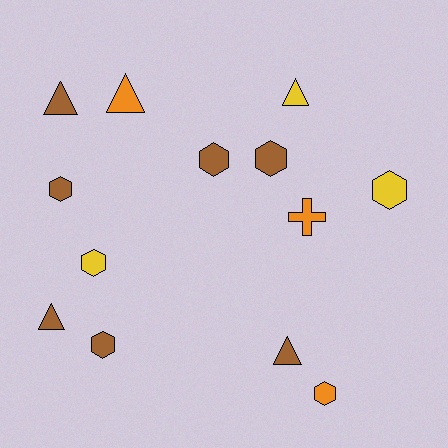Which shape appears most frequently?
Hexagon, with 7 objects.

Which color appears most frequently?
Brown, with 7 objects.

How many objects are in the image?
There are 13 objects.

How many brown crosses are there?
There are no brown crosses.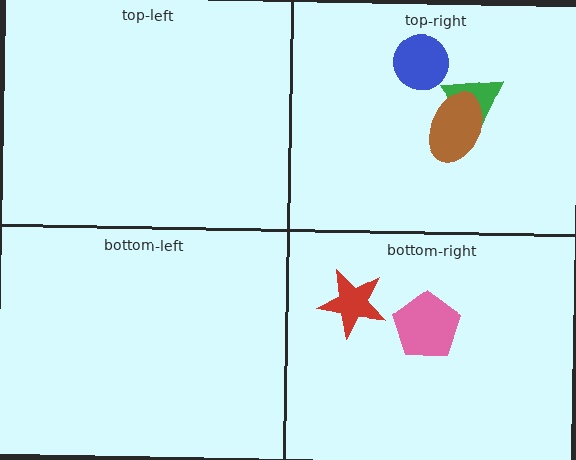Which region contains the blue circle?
The top-right region.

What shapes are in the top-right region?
The blue circle, the green triangle, the brown ellipse.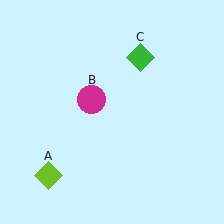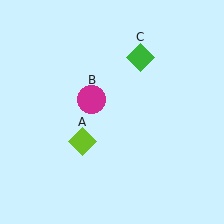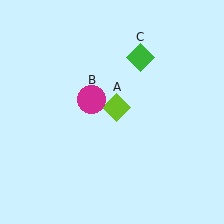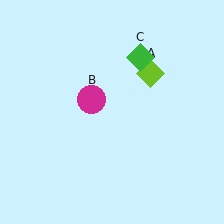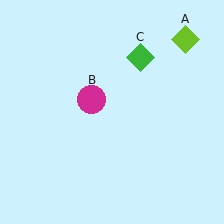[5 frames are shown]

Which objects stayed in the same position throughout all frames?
Magenta circle (object B) and green diamond (object C) remained stationary.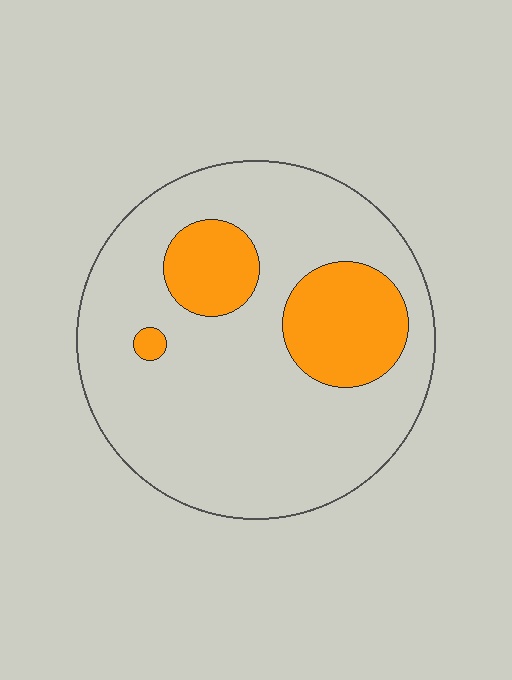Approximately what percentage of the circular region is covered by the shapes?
Approximately 20%.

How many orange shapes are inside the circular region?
3.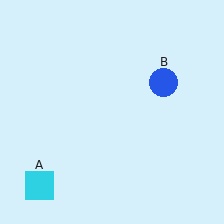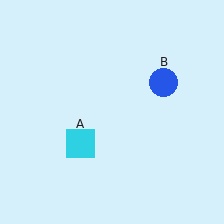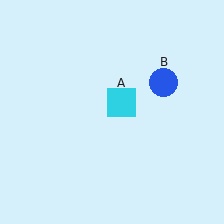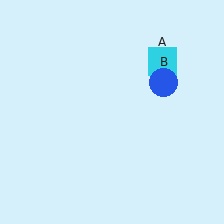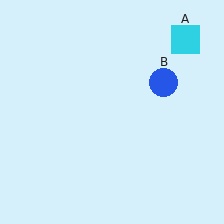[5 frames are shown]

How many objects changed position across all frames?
1 object changed position: cyan square (object A).